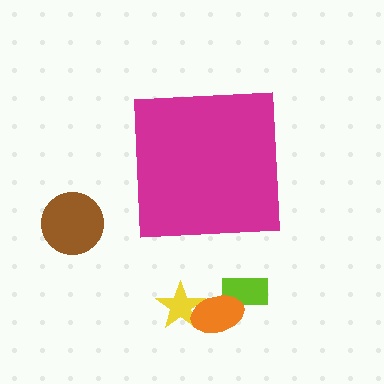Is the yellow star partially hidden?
No, the yellow star is fully visible.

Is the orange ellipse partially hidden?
No, the orange ellipse is fully visible.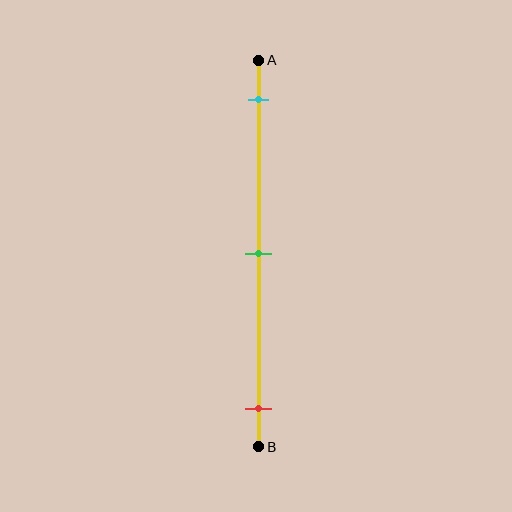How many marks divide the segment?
There are 3 marks dividing the segment.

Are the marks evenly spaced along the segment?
Yes, the marks are approximately evenly spaced.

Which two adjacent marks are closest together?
The cyan and green marks are the closest adjacent pair.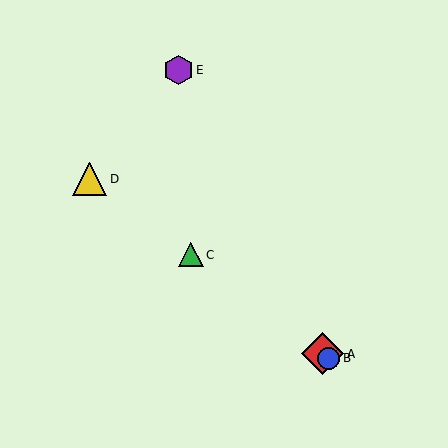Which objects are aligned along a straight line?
Objects A, B, C, D are aligned along a straight line.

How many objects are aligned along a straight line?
4 objects (A, B, C, D) are aligned along a straight line.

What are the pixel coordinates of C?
Object C is at (191, 255).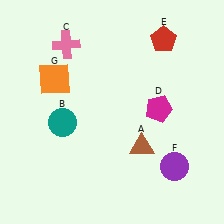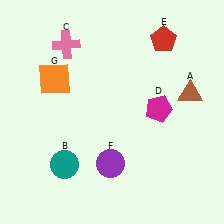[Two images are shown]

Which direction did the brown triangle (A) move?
The brown triangle (A) moved up.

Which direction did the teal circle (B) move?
The teal circle (B) moved down.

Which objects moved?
The objects that moved are: the brown triangle (A), the teal circle (B), the purple circle (F).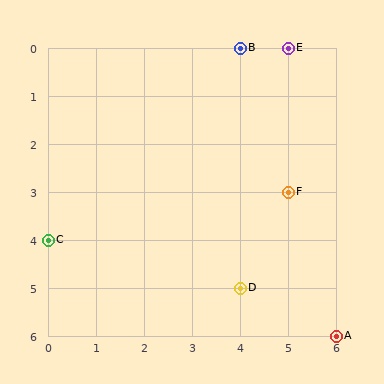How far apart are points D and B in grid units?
Points D and B are 5 rows apart.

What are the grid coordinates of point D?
Point D is at grid coordinates (4, 5).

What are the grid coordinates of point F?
Point F is at grid coordinates (5, 3).